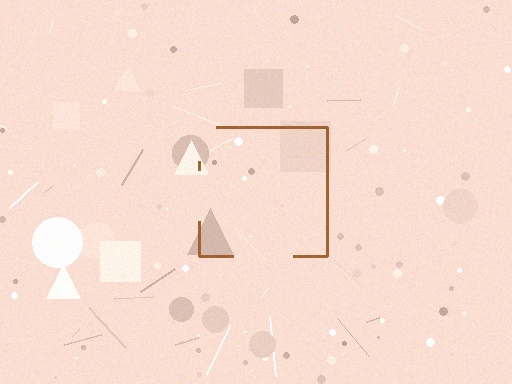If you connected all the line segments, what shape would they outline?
They would outline a square.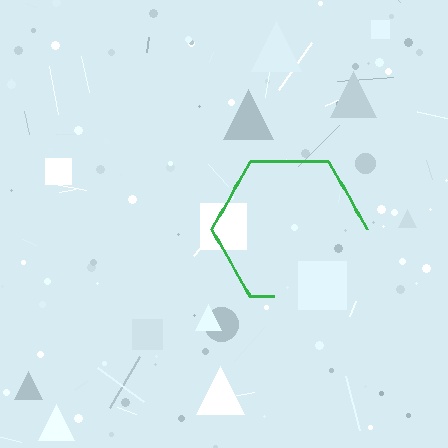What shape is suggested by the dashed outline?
The dashed outline suggests a hexagon.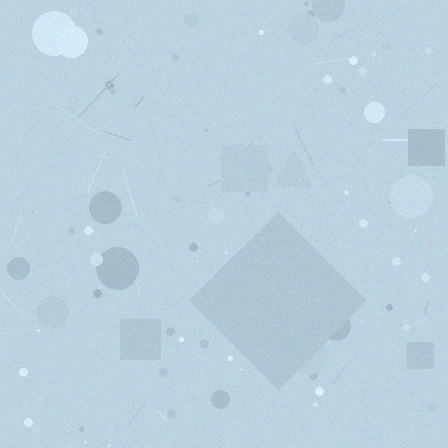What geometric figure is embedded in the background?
A diamond is embedded in the background.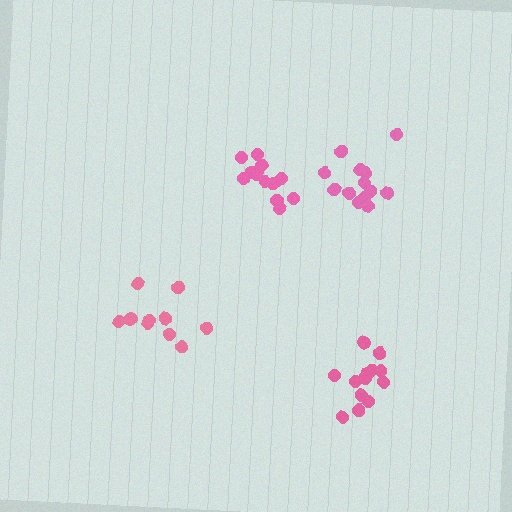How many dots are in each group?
Group 1: 13 dots, Group 2: 10 dots, Group 3: 14 dots, Group 4: 13 dots (50 total).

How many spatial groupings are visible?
There are 4 spatial groupings.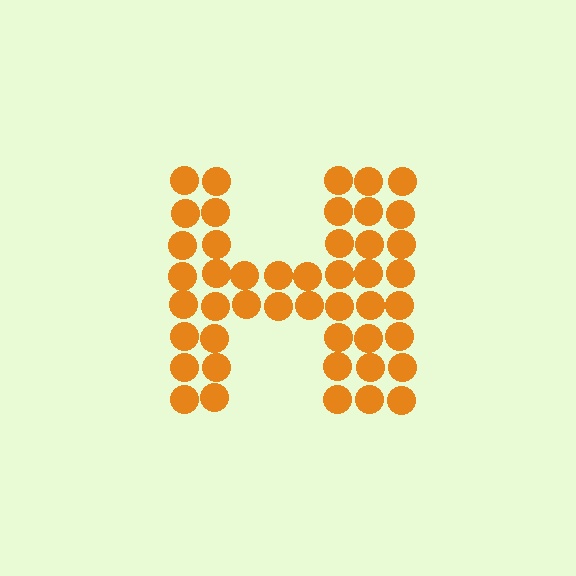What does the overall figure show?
The overall figure shows the letter H.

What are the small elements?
The small elements are circles.